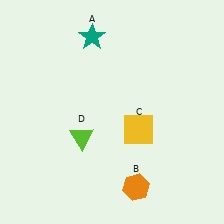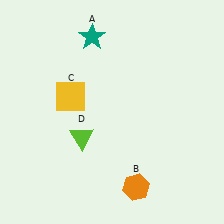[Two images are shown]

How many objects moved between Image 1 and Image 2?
1 object moved between the two images.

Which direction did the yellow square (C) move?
The yellow square (C) moved left.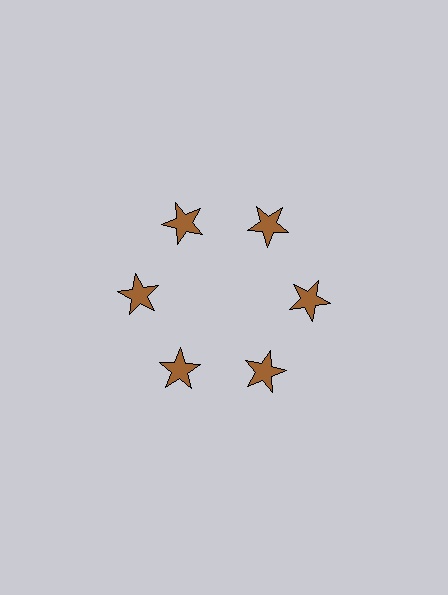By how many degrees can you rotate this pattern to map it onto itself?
The pattern maps onto itself every 60 degrees of rotation.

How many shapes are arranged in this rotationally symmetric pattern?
There are 6 shapes, arranged in 6 groups of 1.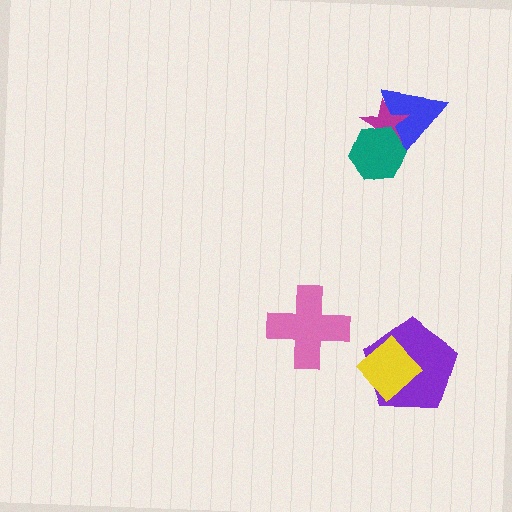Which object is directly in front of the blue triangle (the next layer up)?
The magenta star is directly in front of the blue triangle.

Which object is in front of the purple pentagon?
The yellow diamond is in front of the purple pentagon.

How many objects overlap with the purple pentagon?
1 object overlaps with the purple pentagon.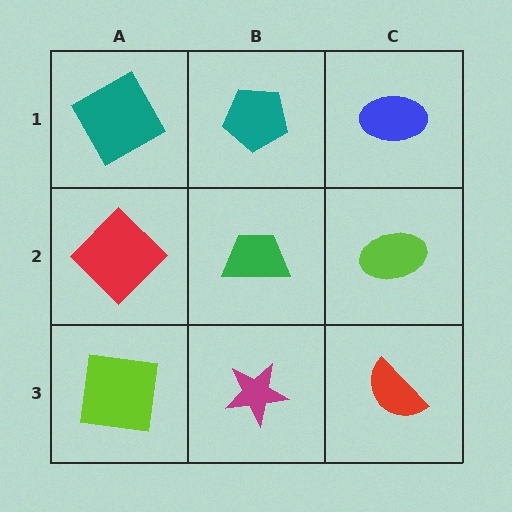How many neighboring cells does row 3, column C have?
2.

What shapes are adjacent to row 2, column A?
A teal square (row 1, column A), a lime square (row 3, column A), a green trapezoid (row 2, column B).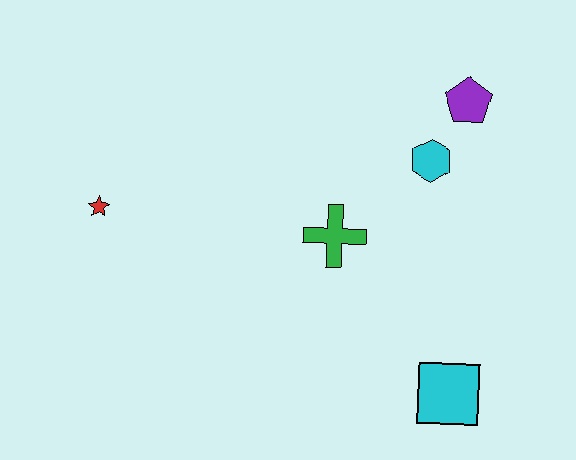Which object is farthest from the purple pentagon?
The red star is farthest from the purple pentagon.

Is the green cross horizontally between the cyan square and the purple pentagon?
No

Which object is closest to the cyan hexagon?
The purple pentagon is closest to the cyan hexagon.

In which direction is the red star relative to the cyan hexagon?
The red star is to the left of the cyan hexagon.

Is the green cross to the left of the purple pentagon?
Yes